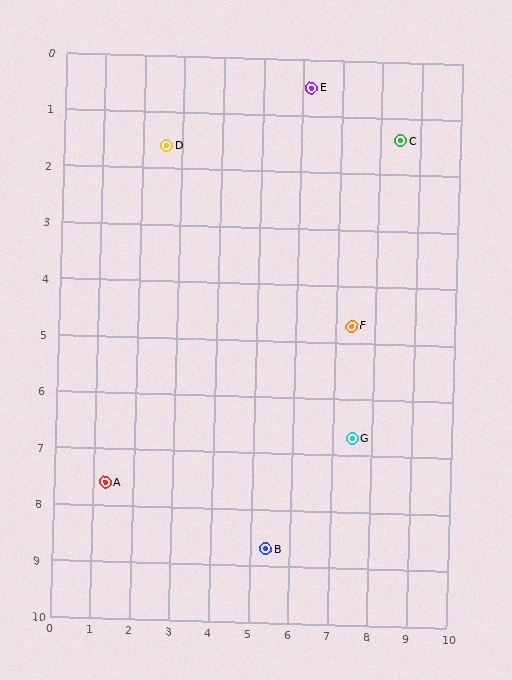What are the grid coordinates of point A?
Point A is at approximately (1.3, 7.6).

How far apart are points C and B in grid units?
Points C and B are about 7.9 grid units apart.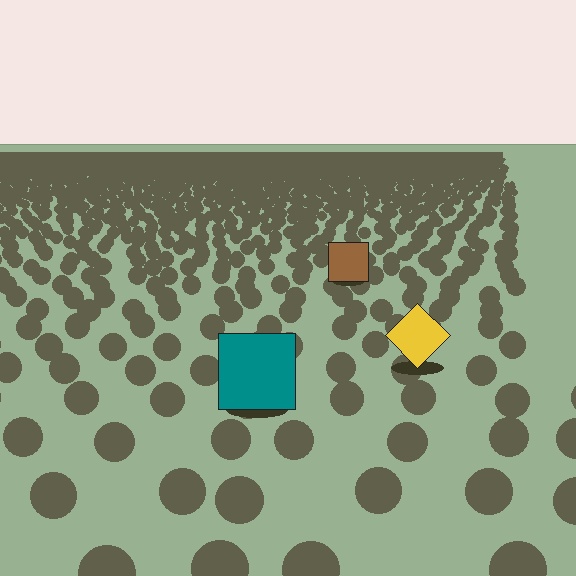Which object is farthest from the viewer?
The brown square is farthest from the viewer. It appears smaller and the ground texture around it is denser.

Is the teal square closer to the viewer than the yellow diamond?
Yes. The teal square is closer — you can tell from the texture gradient: the ground texture is coarser near it.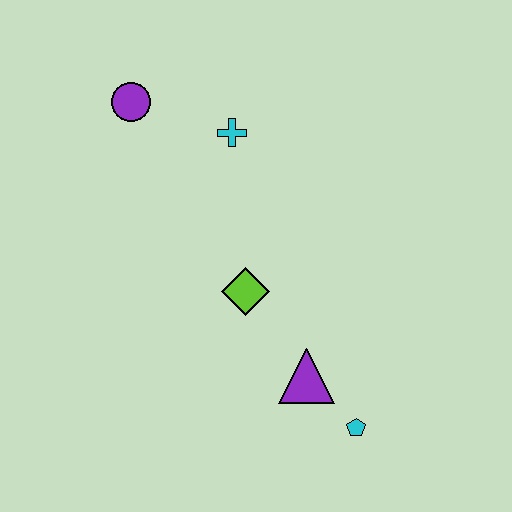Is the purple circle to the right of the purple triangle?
No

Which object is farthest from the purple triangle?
The purple circle is farthest from the purple triangle.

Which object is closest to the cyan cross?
The purple circle is closest to the cyan cross.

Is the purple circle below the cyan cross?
No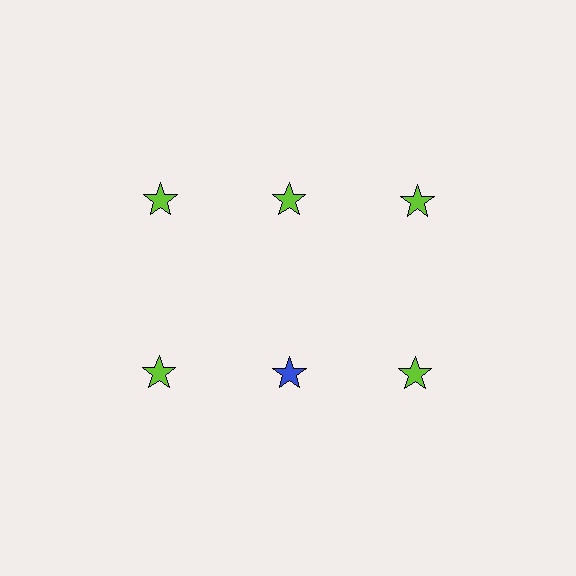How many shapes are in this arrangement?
There are 6 shapes arranged in a grid pattern.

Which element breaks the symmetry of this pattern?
The blue star in the second row, second from left column breaks the symmetry. All other shapes are lime stars.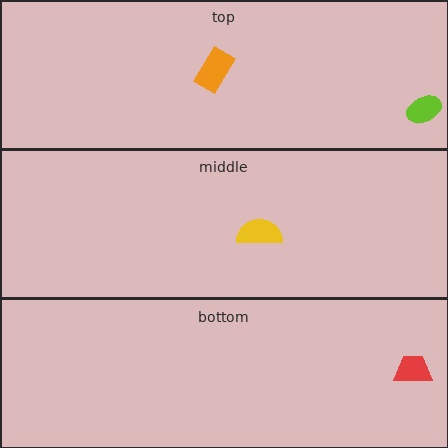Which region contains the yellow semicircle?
The middle region.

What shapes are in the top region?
The orange rectangle, the lime ellipse.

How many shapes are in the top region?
2.